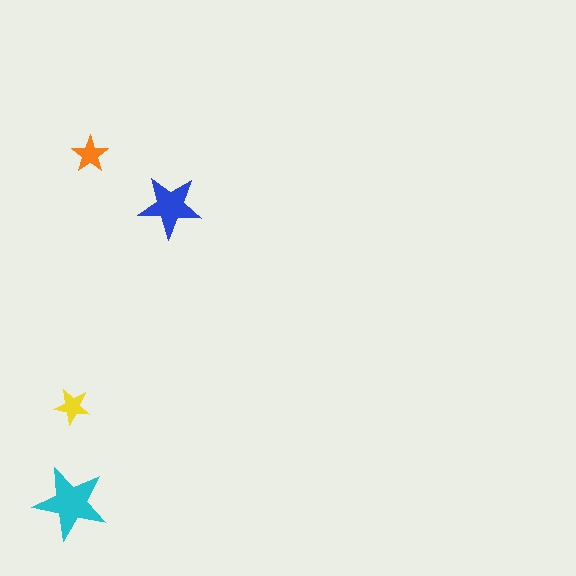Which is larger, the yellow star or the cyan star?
The cyan one.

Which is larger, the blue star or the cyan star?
The cyan one.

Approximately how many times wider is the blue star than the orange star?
About 1.5 times wider.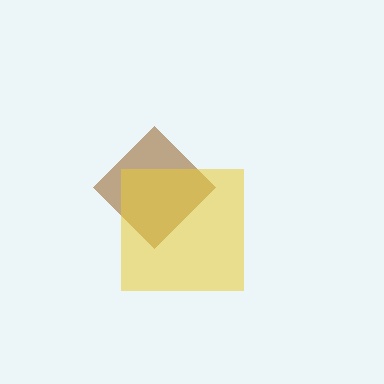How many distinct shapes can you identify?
There are 2 distinct shapes: a brown diamond, a yellow square.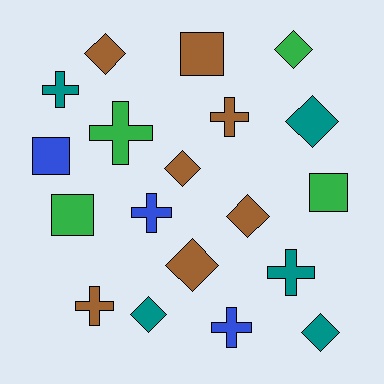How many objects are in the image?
There are 19 objects.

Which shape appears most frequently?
Diamond, with 8 objects.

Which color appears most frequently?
Brown, with 7 objects.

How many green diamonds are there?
There is 1 green diamond.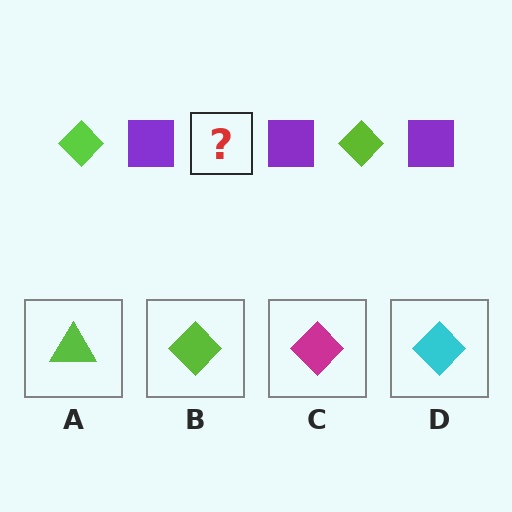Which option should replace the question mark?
Option B.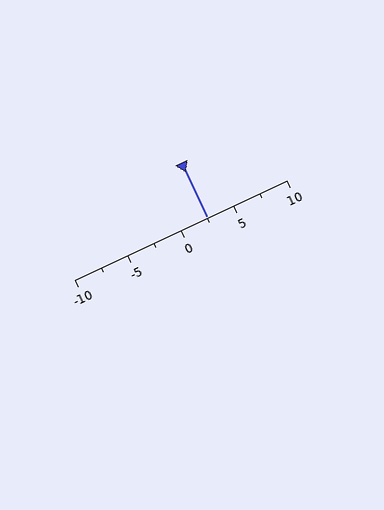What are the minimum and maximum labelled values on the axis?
The axis runs from -10 to 10.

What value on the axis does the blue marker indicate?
The marker indicates approximately 2.5.